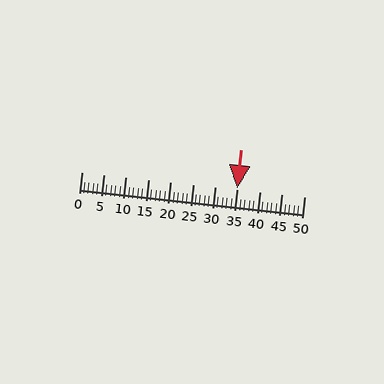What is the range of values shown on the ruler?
The ruler shows values from 0 to 50.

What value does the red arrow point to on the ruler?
The red arrow points to approximately 35.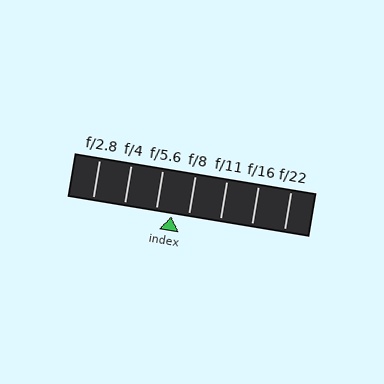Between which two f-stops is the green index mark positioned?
The index mark is between f/5.6 and f/8.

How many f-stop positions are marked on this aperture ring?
There are 7 f-stop positions marked.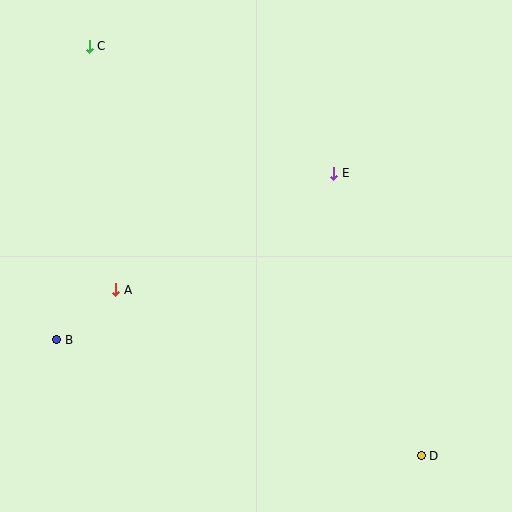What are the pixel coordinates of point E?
Point E is at (334, 173).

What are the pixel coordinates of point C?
Point C is at (89, 46).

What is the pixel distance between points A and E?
The distance between A and E is 248 pixels.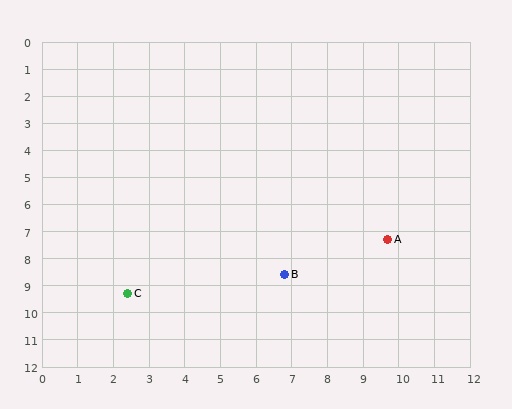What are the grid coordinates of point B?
Point B is at approximately (6.8, 8.6).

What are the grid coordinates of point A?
Point A is at approximately (9.7, 7.3).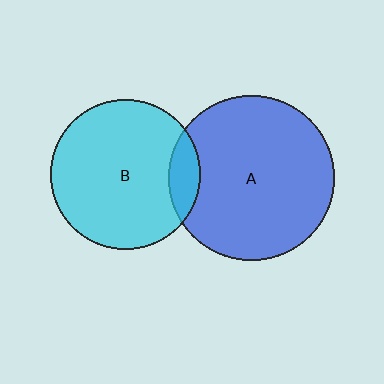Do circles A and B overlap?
Yes.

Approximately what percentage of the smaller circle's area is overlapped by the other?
Approximately 10%.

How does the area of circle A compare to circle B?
Approximately 1.2 times.